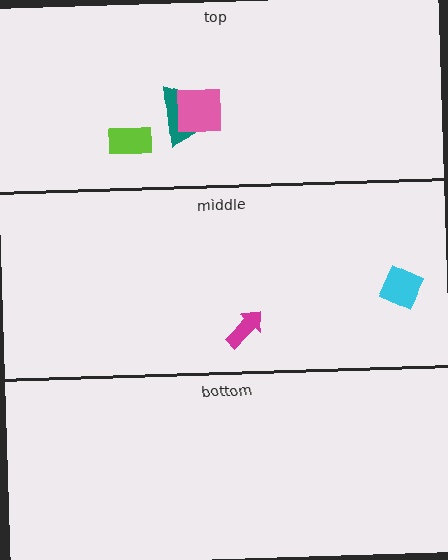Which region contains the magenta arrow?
The middle region.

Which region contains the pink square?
The top region.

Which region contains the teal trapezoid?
The top region.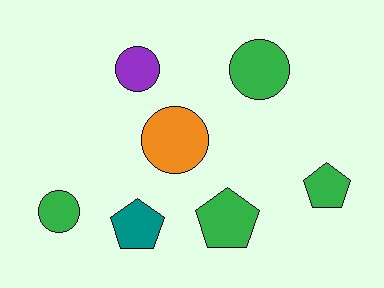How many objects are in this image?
There are 7 objects.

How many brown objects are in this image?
There are no brown objects.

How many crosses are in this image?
There are no crosses.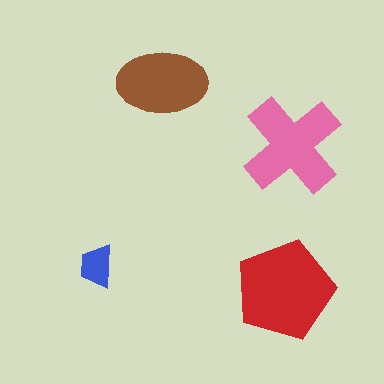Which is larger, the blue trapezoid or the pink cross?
The pink cross.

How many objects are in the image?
There are 4 objects in the image.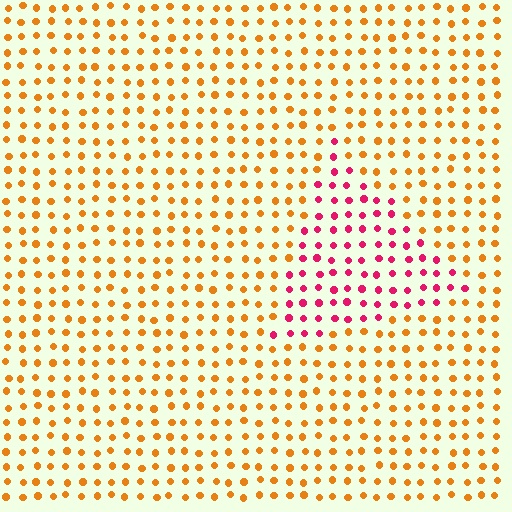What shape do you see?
I see a triangle.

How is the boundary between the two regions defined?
The boundary is defined purely by a slight shift in hue (about 56 degrees). Spacing, size, and orientation are identical on both sides.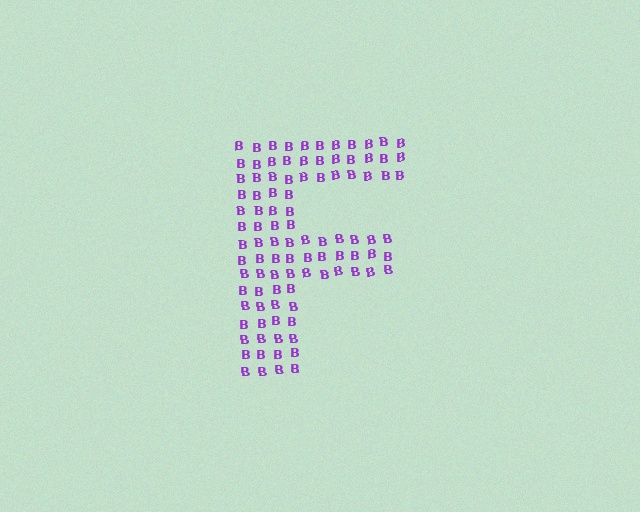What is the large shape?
The large shape is the letter F.